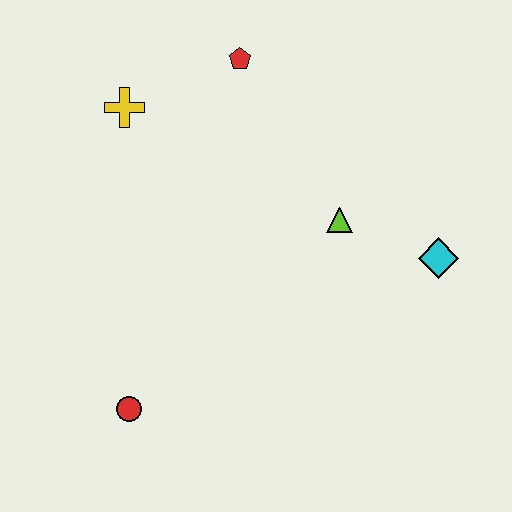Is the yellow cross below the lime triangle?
No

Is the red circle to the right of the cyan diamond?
No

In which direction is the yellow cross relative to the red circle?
The yellow cross is above the red circle.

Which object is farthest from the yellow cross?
The cyan diamond is farthest from the yellow cross.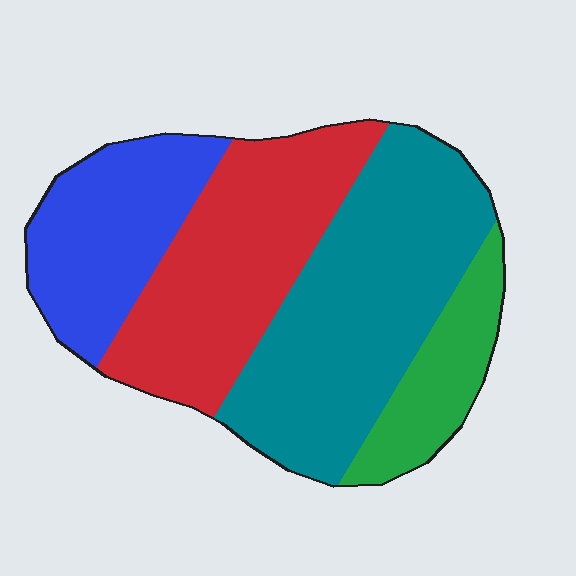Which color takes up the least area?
Green, at roughly 15%.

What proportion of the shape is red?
Red covers about 30% of the shape.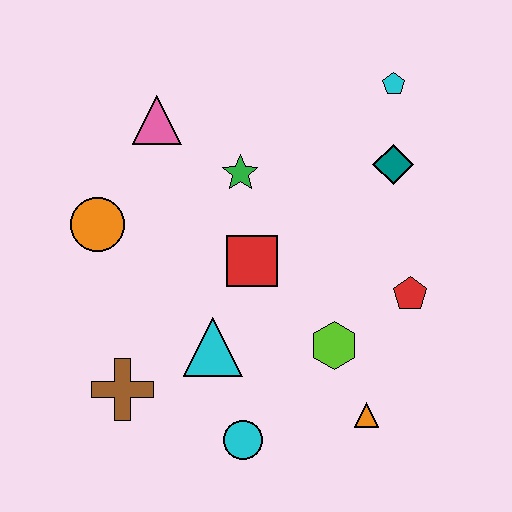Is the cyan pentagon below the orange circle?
No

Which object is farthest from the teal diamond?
The brown cross is farthest from the teal diamond.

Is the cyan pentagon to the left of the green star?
No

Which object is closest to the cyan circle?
The cyan triangle is closest to the cyan circle.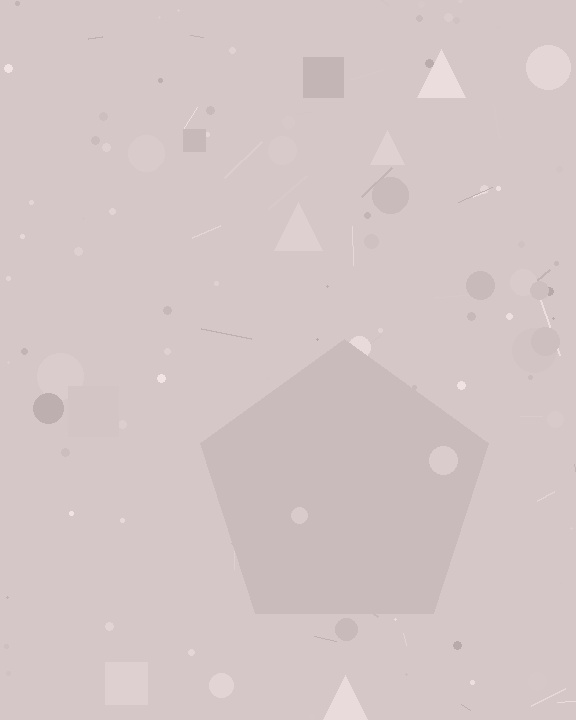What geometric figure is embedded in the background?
A pentagon is embedded in the background.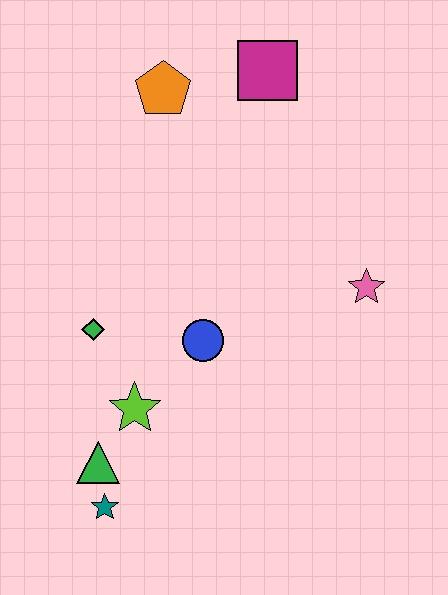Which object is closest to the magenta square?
The orange pentagon is closest to the magenta square.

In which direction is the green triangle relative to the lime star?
The green triangle is below the lime star.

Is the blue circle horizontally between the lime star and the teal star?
No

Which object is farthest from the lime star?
The magenta square is farthest from the lime star.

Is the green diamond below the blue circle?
No